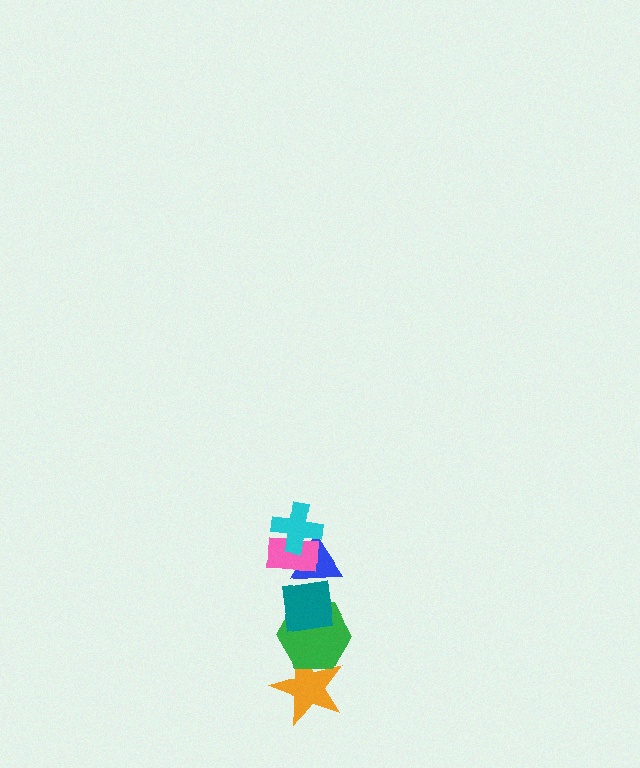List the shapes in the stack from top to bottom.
From top to bottom: the cyan cross, the pink rectangle, the blue triangle, the teal square, the green hexagon, the orange star.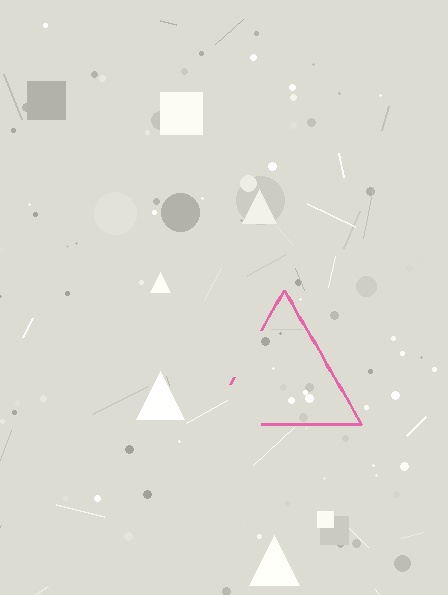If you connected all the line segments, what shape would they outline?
They would outline a triangle.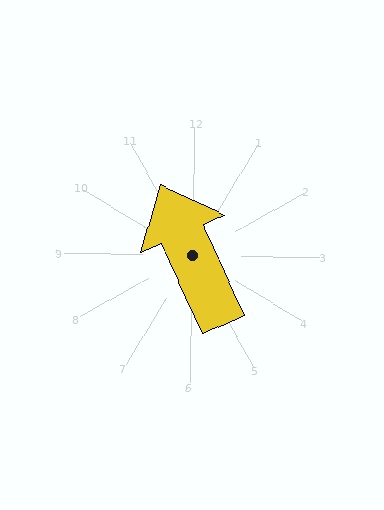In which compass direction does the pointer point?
Northwest.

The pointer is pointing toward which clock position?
Roughly 11 o'clock.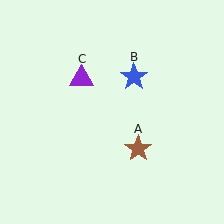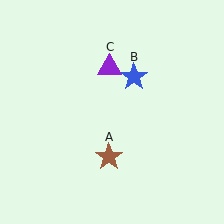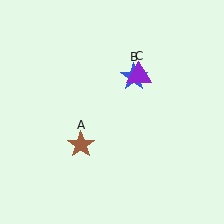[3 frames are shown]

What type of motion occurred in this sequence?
The brown star (object A), purple triangle (object C) rotated clockwise around the center of the scene.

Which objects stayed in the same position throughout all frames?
Blue star (object B) remained stationary.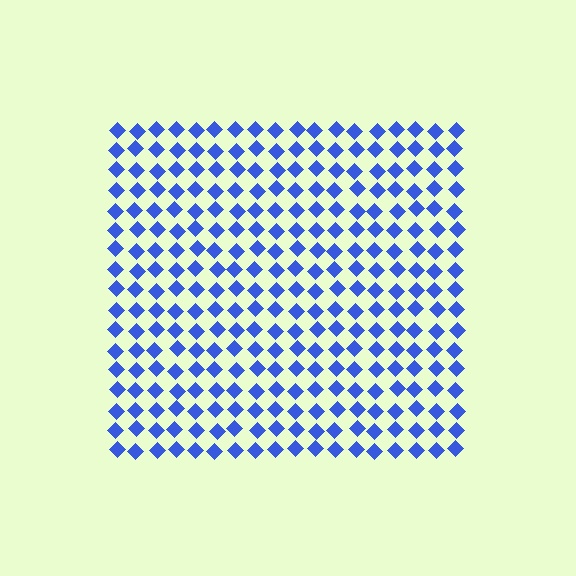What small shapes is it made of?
It is made of small diamonds.